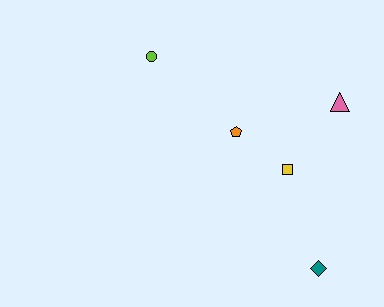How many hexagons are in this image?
There are no hexagons.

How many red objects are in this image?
There are no red objects.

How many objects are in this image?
There are 5 objects.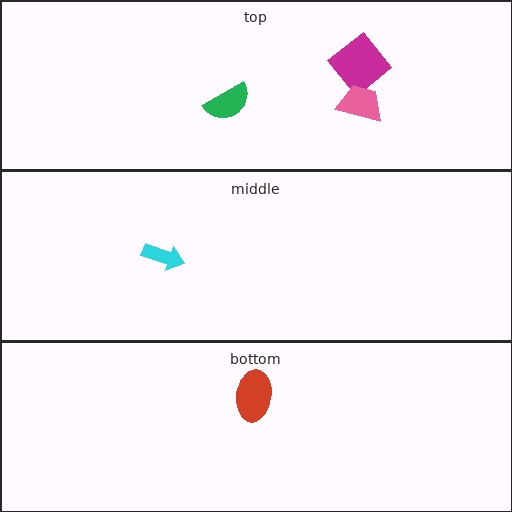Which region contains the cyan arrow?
The middle region.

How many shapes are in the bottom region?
1.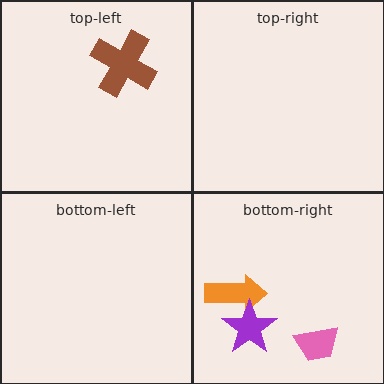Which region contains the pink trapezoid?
The bottom-right region.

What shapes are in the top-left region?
The brown cross.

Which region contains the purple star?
The bottom-right region.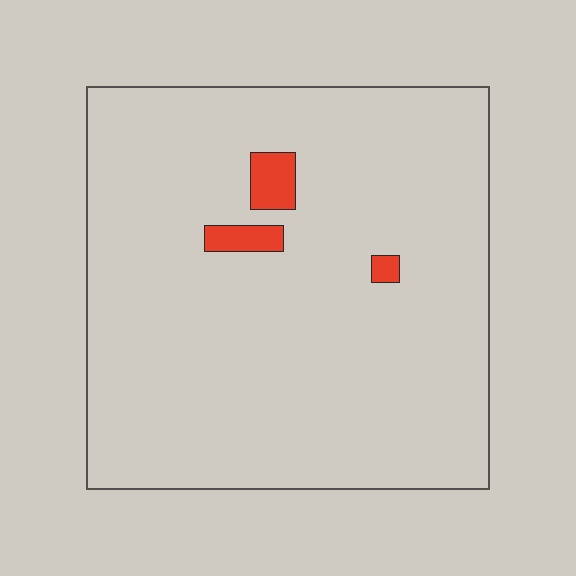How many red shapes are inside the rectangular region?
3.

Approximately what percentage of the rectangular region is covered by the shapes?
Approximately 5%.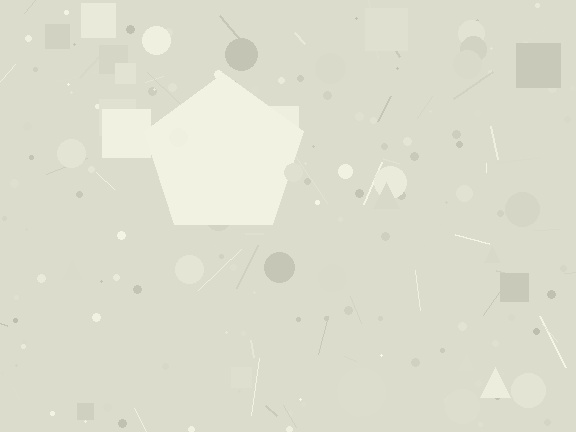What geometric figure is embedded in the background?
A pentagon is embedded in the background.